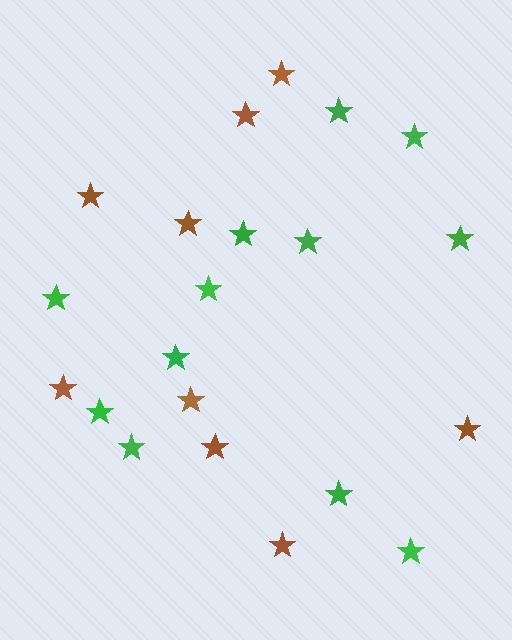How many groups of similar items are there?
There are 2 groups: one group of green stars (12) and one group of brown stars (9).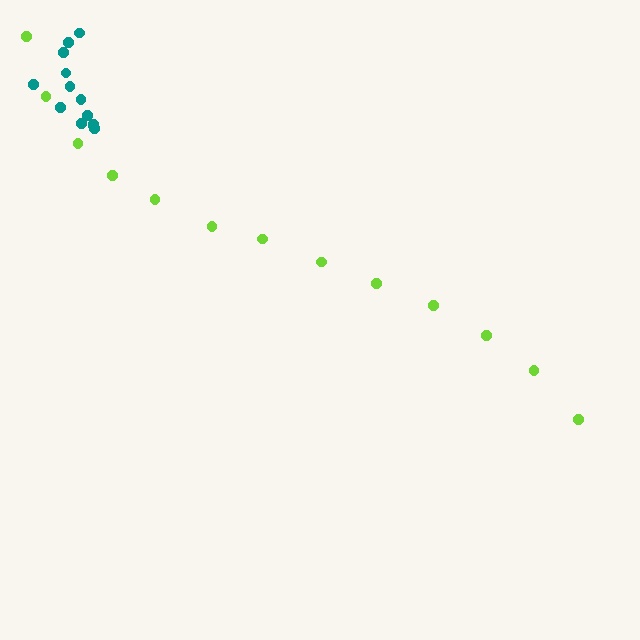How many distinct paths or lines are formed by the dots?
There are 2 distinct paths.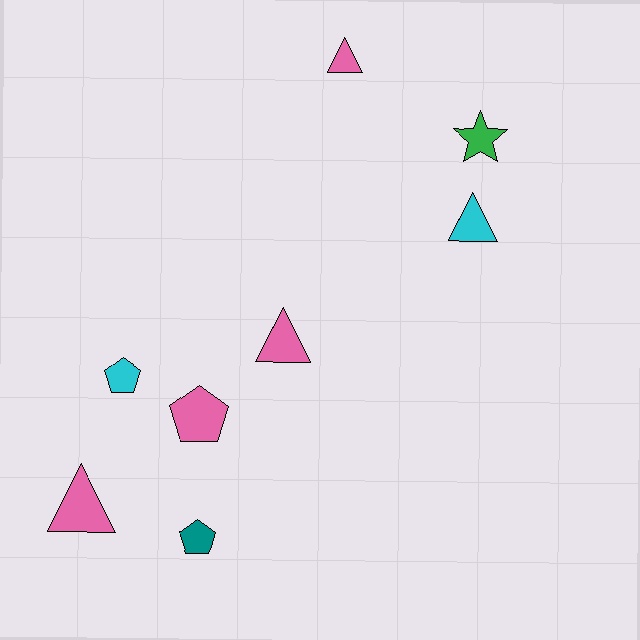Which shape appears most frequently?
Triangle, with 4 objects.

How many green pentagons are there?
There are no green pentagons.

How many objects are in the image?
There are 8 objects.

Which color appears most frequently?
Pink, with 4 objects.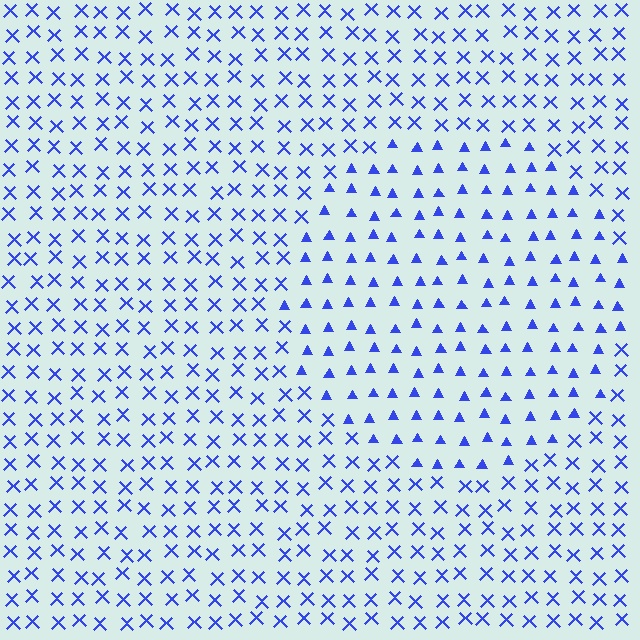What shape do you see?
I see a circle.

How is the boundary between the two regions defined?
The boundary is defined by a change in element shape: triangles inside vs. X marks outside. All elements share the same color and spacing.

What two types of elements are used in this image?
The image uses triangles inside the circle region and X marks outside it.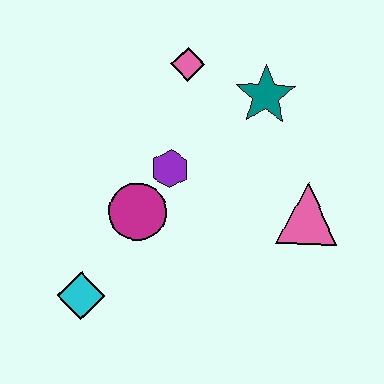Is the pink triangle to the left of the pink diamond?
No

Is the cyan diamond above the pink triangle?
No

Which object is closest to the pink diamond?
The teal star is closest to the pink diamond.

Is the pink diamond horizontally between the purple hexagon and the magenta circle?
No